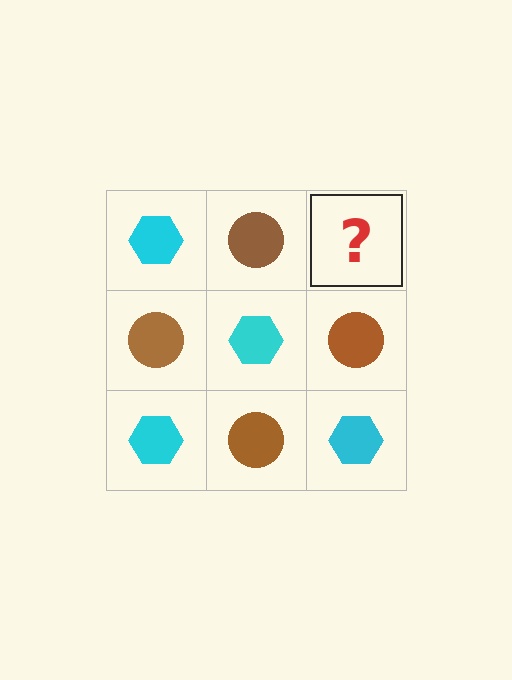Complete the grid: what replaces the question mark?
The question mark should be replaced with a cyan hexagon.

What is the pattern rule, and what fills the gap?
The rule is that it alternates cyan hexagon and brown circle in a checkerboard pattern. The gap should be filled with a cyan hexagon.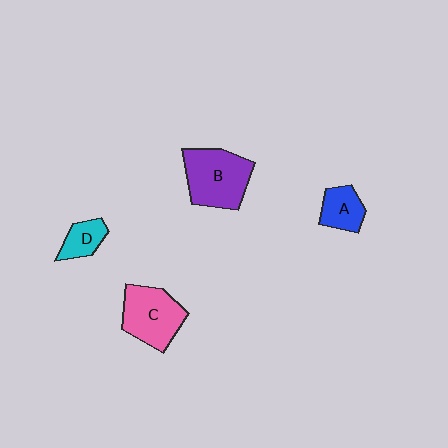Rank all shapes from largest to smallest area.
From largest to smallest: B (purple), C (pink), A (blue), D (cyan).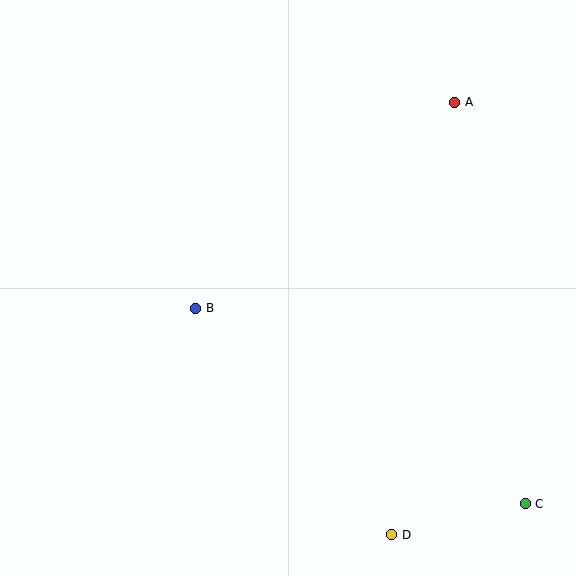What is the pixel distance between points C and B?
The distance between C and B is 383 pixels.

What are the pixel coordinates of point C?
Point C is at (525, 504).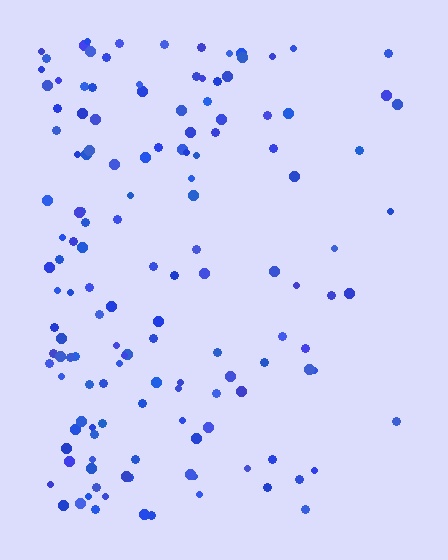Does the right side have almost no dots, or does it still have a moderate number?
Still a moderate number, just noticeably fewer than the left.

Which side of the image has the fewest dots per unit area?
The right.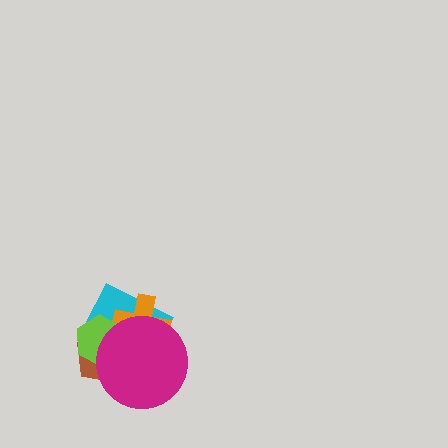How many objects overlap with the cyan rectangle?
4 objects overlap with the cyan rectangle.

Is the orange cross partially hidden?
Yes, it is partially covered by another shape.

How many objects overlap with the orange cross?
4 objects overlap with the orange cross.